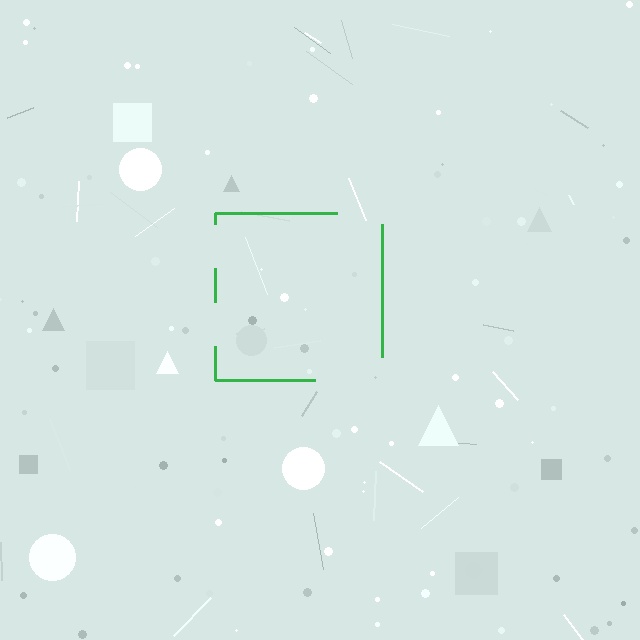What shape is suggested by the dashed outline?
The dashed outline suggests a square.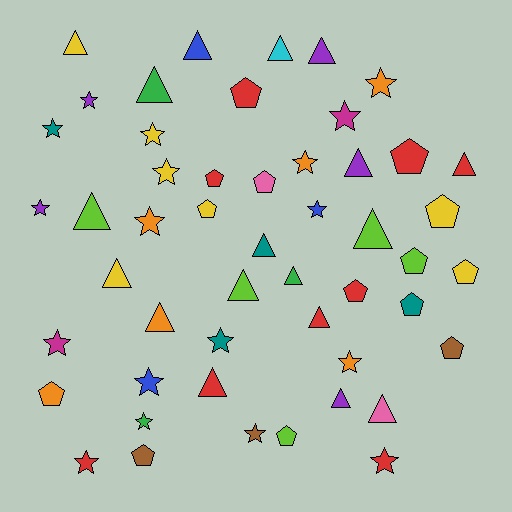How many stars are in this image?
There are 18 stars.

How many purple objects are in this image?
There are 5 purple objects.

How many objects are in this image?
There are 50 objects.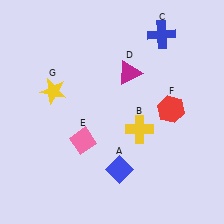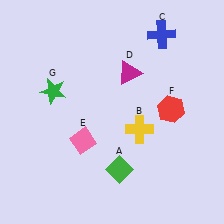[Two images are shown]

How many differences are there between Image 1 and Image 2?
There are 2 differences between the two images.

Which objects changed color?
A changed from blue to green. G changed from yellow to green.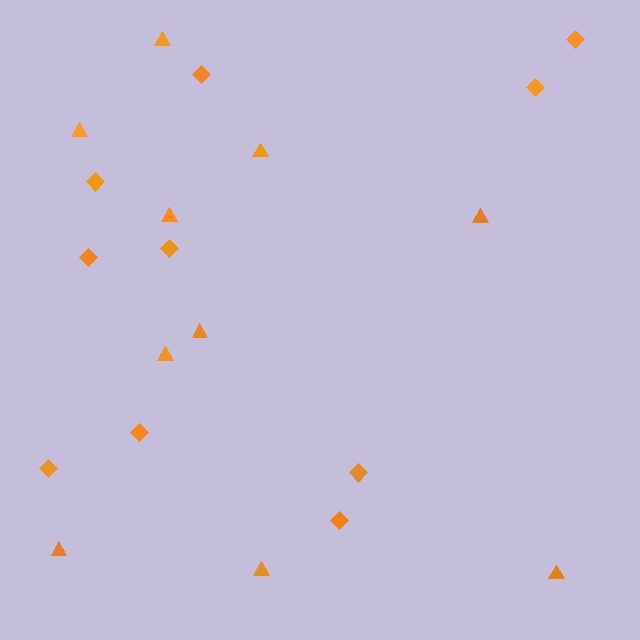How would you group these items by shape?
There are 2 groups: one group of triangles (10) and one group of diamonds (10).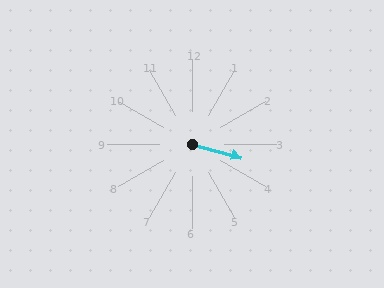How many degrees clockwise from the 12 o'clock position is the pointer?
Approximately 105 degrees.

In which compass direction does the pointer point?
East.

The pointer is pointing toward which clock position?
Roughly 4 o'clock.